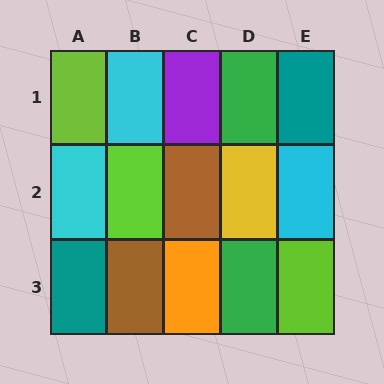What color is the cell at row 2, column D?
Yellow.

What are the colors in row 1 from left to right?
Lime, cyan, purple, green, teal.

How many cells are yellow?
1 cell is yellow.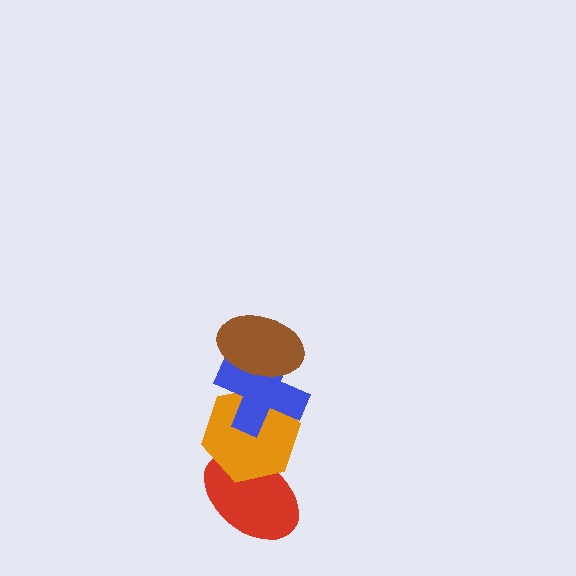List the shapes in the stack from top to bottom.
From top to bottom: the brown ellipse, the blue cross, the orange hexagon, the red ellipse.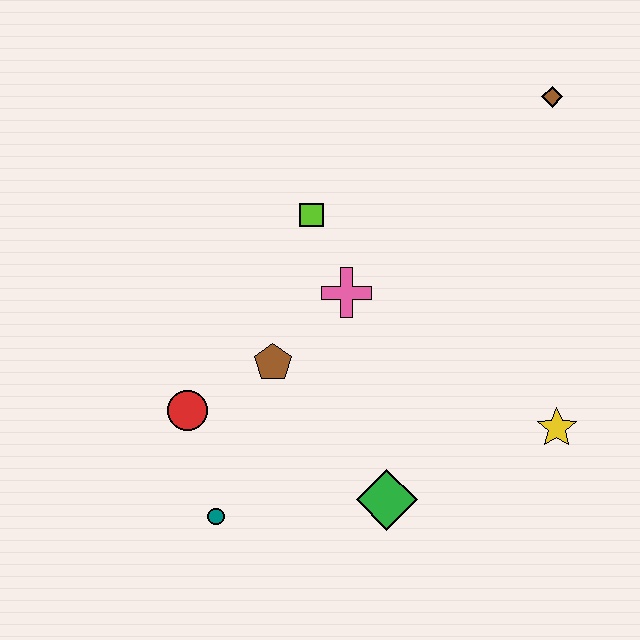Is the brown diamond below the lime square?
No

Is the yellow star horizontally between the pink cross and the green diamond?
No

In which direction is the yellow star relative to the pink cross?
The yellow star is to the right of the pink cross.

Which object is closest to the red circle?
The brown pentagon is closest to the red circle.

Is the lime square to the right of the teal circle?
Yes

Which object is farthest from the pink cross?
The brown diamond is farthest from the pink cross.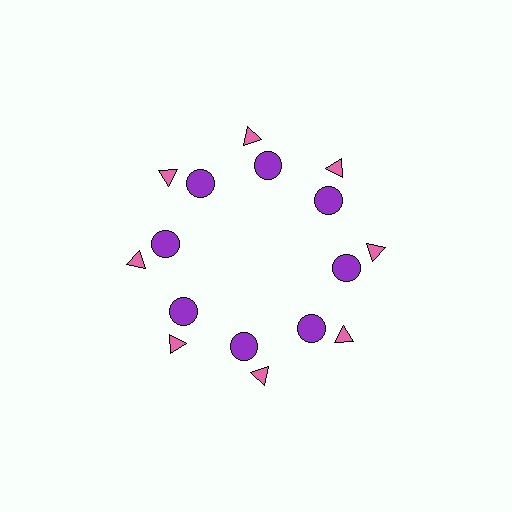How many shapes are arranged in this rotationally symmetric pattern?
There are 16 shapes, arranged in 8 groups of 2.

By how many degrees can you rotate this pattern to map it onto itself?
The pattern maps onto itself every 45 degrees of rotation.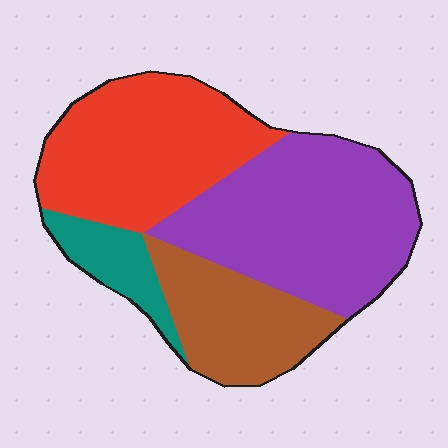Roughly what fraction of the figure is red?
Red takes up between a quarter and a half of the figure.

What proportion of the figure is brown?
Brown takes up less than a quarter of the figure.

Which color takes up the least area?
Teal, at roughly 10%.